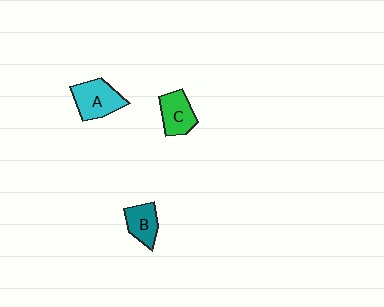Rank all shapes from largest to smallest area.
From largest to smallest: A (cyan), C (green), B (teal).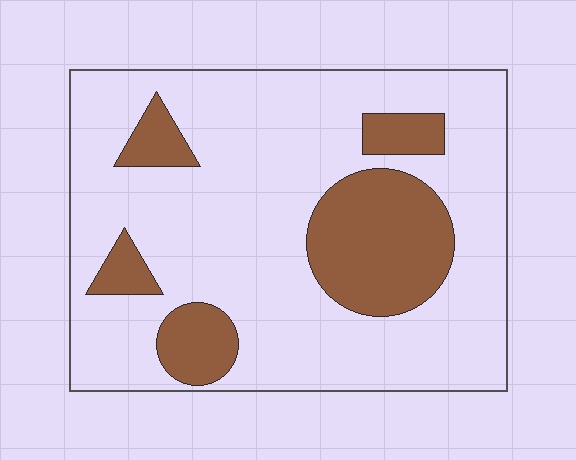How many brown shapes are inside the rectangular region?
5.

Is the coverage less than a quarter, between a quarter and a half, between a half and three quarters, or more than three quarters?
Less than a quarter.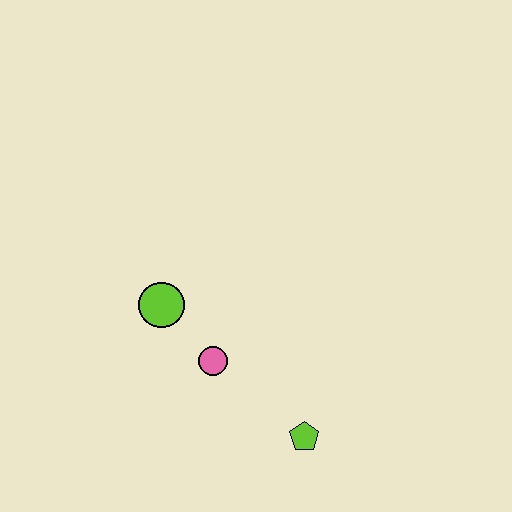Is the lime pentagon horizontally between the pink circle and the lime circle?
No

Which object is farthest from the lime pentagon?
The lime circle is farthest from the lime pentagon.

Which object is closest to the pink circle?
The lime circle is closest to the pink circle.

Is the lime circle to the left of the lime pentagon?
Yes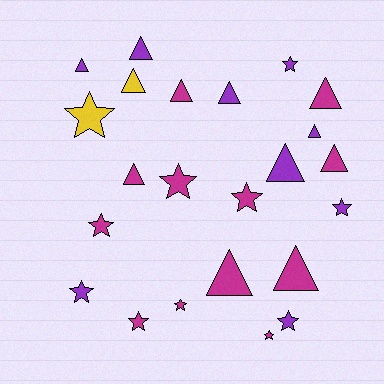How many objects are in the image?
There are 23 objects.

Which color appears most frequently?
Magenta, with 12 objects.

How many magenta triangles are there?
There are 6 magenta triangles.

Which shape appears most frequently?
Triangle, with 12 objects.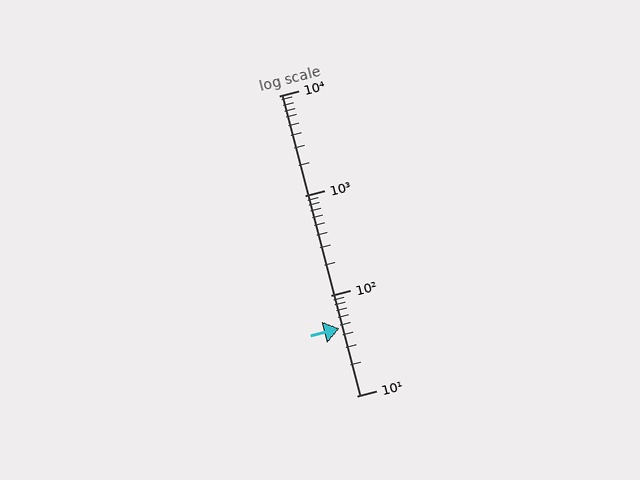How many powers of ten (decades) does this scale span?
The scale spans 3 decades, from 10 to 10000.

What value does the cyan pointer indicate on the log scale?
The pointer indicates approximately 47.